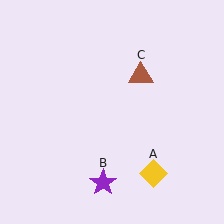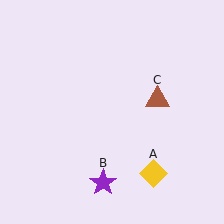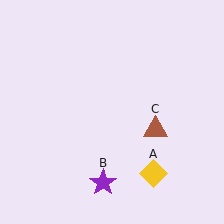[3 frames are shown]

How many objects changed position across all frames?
1 object changed position: brown triangle (object C).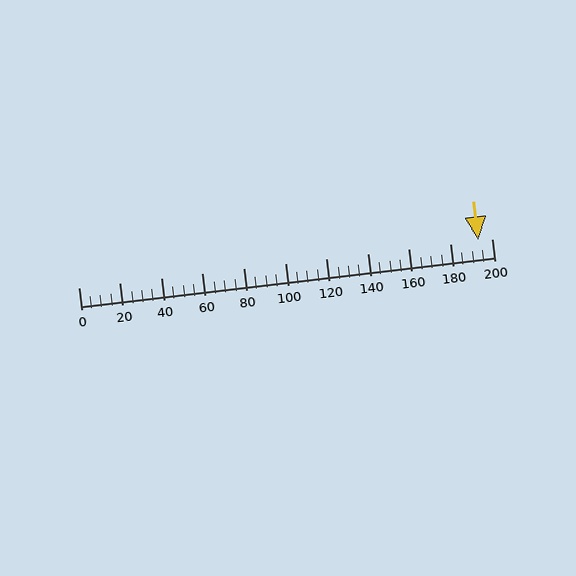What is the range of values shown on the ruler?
The ruler shows values from 0 to 200.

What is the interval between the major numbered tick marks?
The major tick marks are spaced 20 units apart.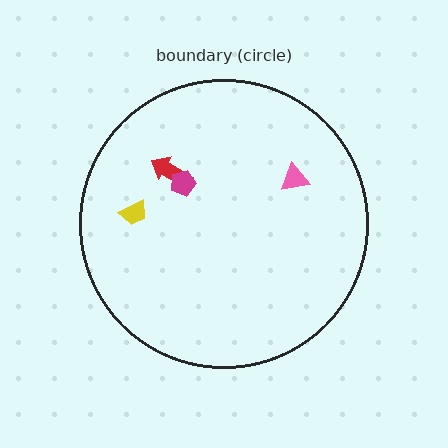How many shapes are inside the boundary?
4 inside, 0 outside.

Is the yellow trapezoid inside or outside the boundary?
Inside.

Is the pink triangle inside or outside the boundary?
Inside.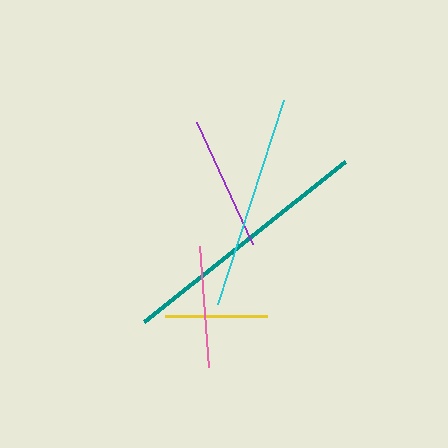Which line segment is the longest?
The teal line is the longest at approximately 257 pixels.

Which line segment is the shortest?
The yellow line is the shortest at approximately 102 pixels.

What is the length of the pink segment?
The pink segment is approximately 122 pixels long.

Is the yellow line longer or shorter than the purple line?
The purple line is longer than the yellow line.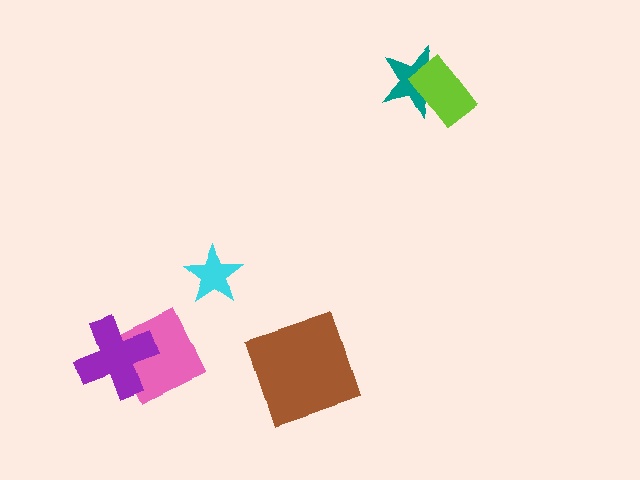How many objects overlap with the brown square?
0 objects overlap with the brown square.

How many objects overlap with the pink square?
1 object overlaps with the pink square.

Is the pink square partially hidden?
Yes, it is partially covered by another shape.